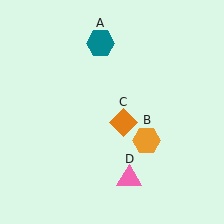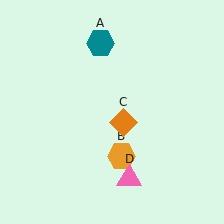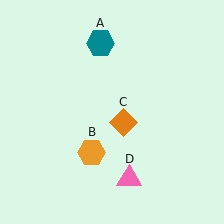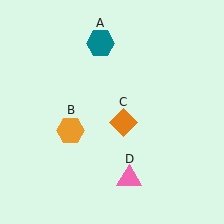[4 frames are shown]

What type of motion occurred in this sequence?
The orange hexagon (object B) rotated clockwise around the center of the scene.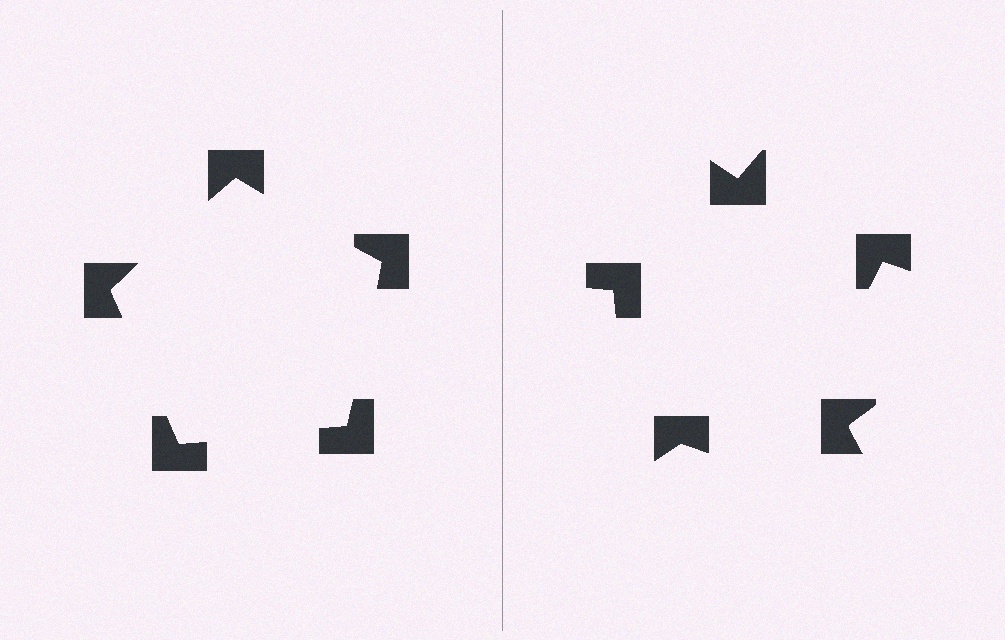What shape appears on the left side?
An illusory pentagon.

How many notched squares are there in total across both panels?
10 — 5 on each side.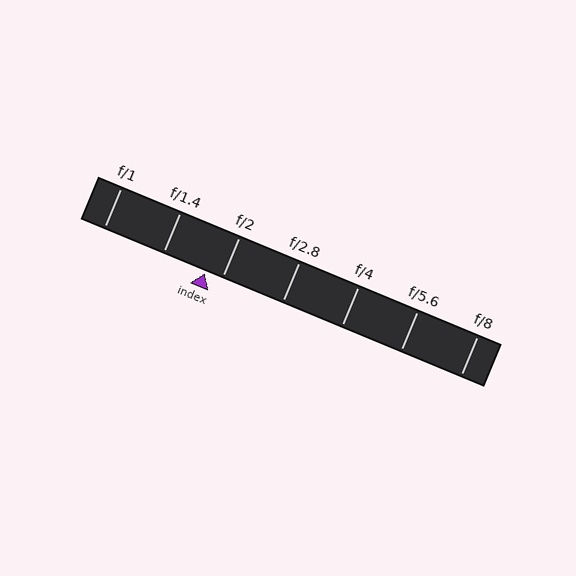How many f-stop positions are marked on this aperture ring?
There are 7 f-stop positions marked.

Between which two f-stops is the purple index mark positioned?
The index mark is between f/1.4 and f/2.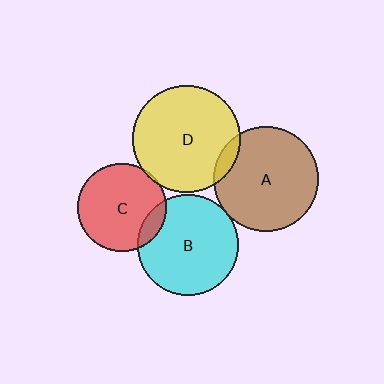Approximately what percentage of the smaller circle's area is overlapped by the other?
Approximately 5%.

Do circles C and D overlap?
Yes.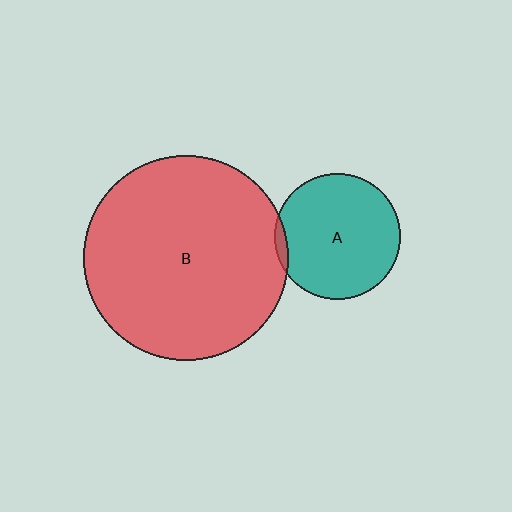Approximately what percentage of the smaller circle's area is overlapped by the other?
Approximately 5%.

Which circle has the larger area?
Circle B (red).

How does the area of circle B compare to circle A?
Approximately 2.7 times.